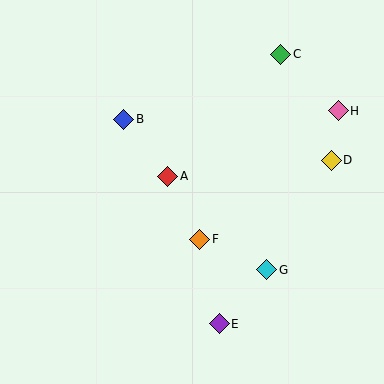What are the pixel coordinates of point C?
Point C is at (281, 54).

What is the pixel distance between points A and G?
The distance between A and G is 136 pixels.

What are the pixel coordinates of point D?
Point D is at (331, 160).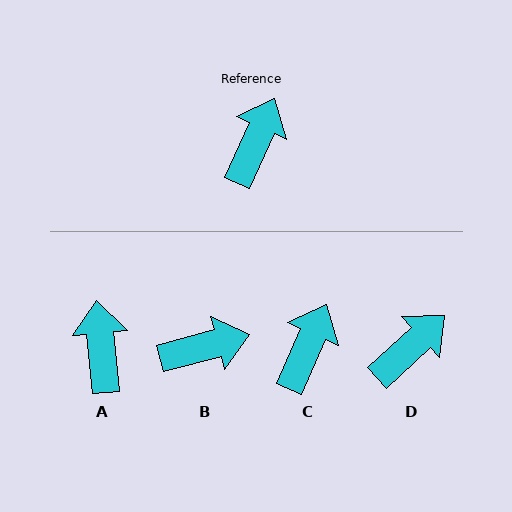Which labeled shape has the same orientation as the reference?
C.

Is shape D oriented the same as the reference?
No, it is off by about 23 degrees.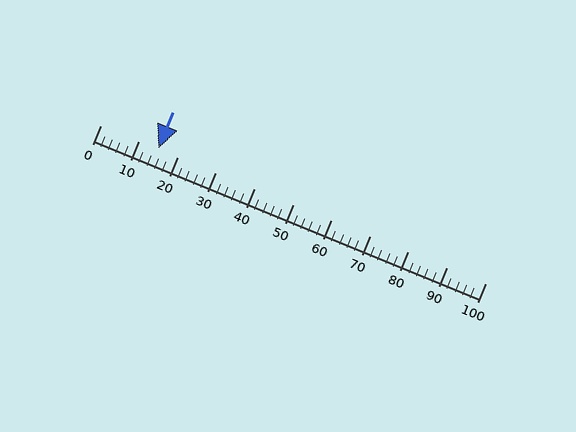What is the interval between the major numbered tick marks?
The major tick marks are spaced 10 units apart.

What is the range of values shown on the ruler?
The ruler shows values from 0 to 100.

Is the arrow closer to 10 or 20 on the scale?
The arrow is closer to 20.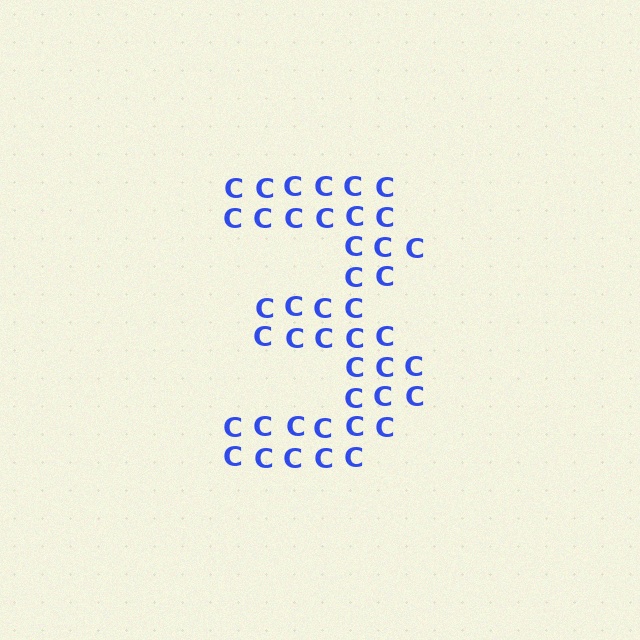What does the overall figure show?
The overall figure shows the digit 3.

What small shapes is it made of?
It is made of small letter C's.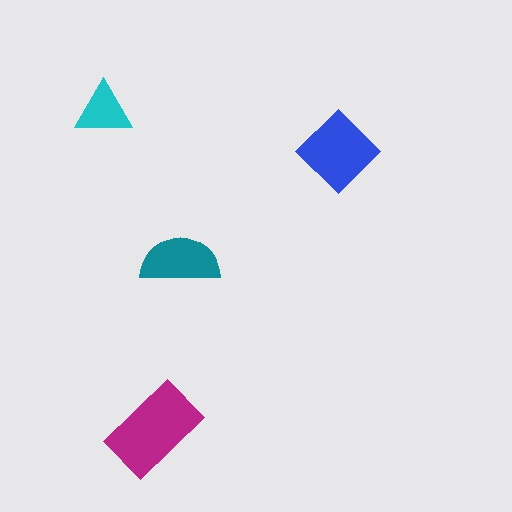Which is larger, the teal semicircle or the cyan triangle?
The teal semicircle.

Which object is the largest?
The magenta rectangle.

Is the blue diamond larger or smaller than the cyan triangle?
Larger.